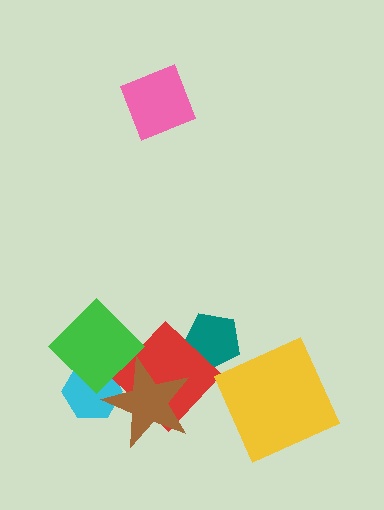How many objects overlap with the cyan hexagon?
2 objects overlap with the cyan hexagon.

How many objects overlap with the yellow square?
0 objects overlap with the yellow square.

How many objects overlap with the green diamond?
3 objects overlap with the green diamond.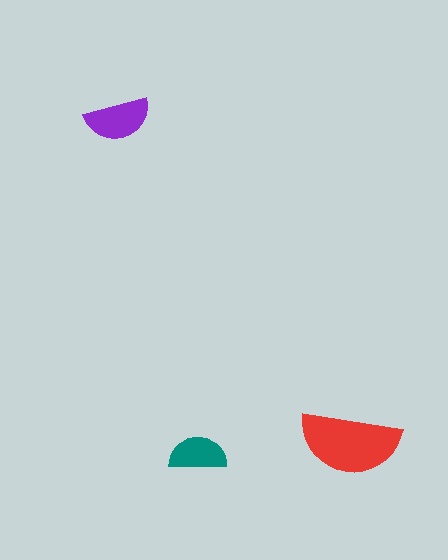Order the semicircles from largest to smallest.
the red one, the purple one, the teal one.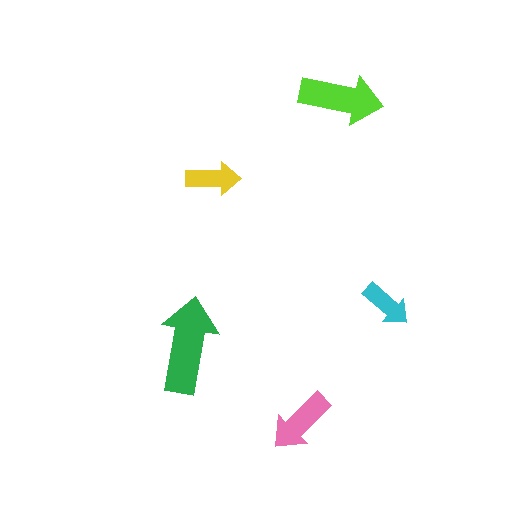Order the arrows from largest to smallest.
the green one, the lime one, the pink one, the yellow one, the cyan one.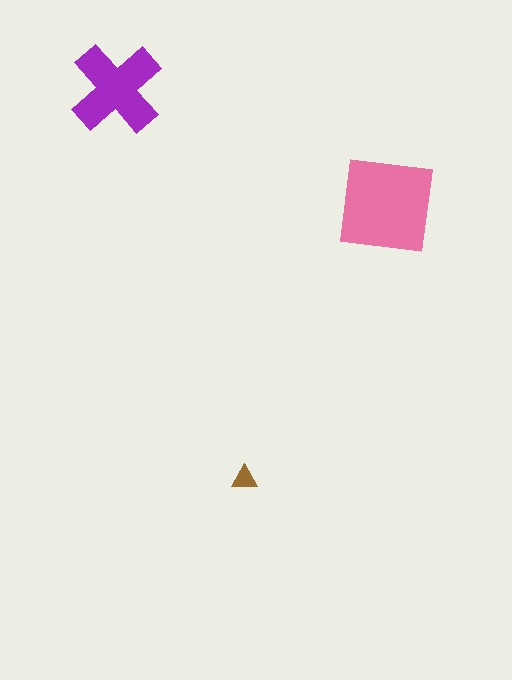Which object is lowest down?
The brown triangle is bottommost.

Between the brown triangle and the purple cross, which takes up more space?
The purple cross.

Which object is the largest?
The pink square.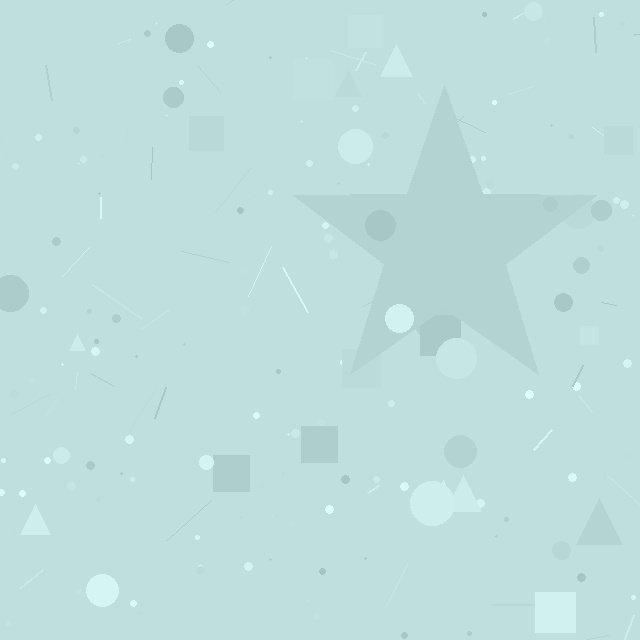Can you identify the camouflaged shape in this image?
The camouflaged shape is a star.